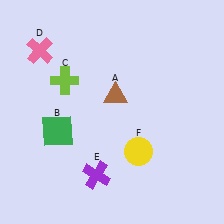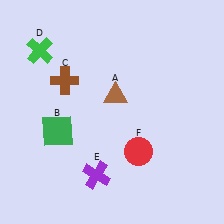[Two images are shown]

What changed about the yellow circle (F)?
In Image 1, F is yellow. In Image 2, it changed to red.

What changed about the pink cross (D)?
In Image 1, D is pink. In Image 2, it changed to green.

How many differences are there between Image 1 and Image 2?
There are 3 differences between the two images.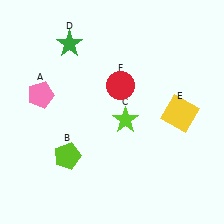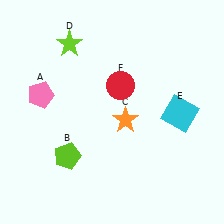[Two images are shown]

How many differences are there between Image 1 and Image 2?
There are 3 differences between the two images.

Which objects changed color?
C changed from lime to orange. D changed from green to lime. E changed from yellow to cyan.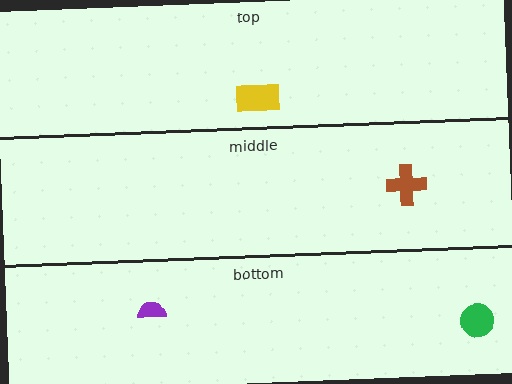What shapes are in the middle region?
The brown cross.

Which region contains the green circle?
The bottom region.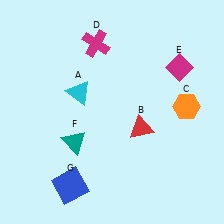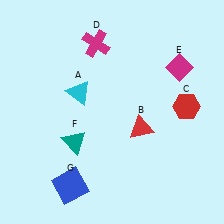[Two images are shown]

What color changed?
The hexagon (C) changed from orange in Image 1 to red in Image 2.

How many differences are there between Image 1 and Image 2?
There is 1 difference between the two images.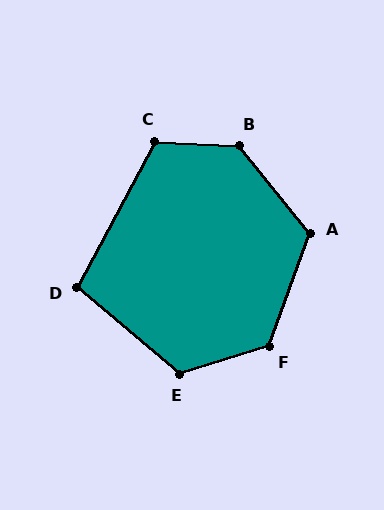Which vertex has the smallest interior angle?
D, at approximately 102 degrees.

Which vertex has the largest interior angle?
B, at approximately 131 degrees.